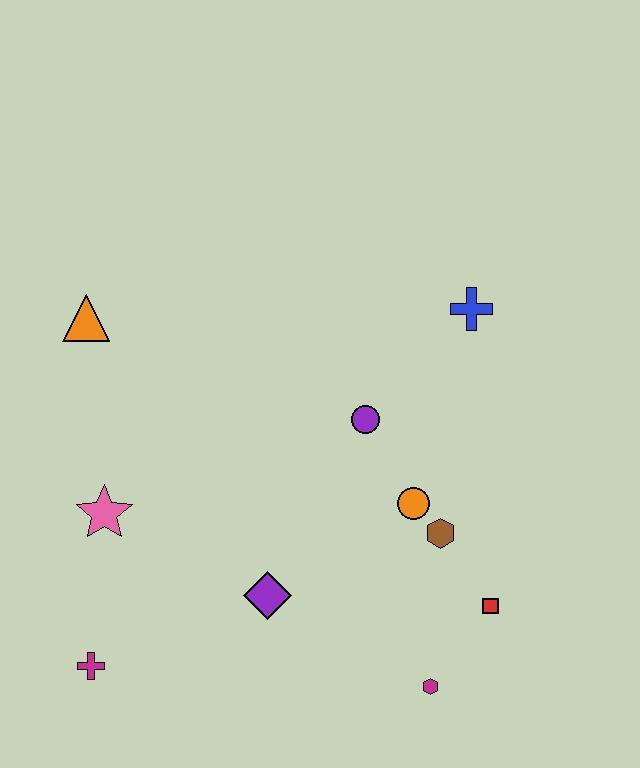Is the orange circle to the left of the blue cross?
Yes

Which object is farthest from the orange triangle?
The magenta hexagon is farthest from the orange triangle.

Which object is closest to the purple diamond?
The orange circle is closest to the purple diamond.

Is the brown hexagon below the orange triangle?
Yes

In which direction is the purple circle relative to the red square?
The purple circle is above the red square.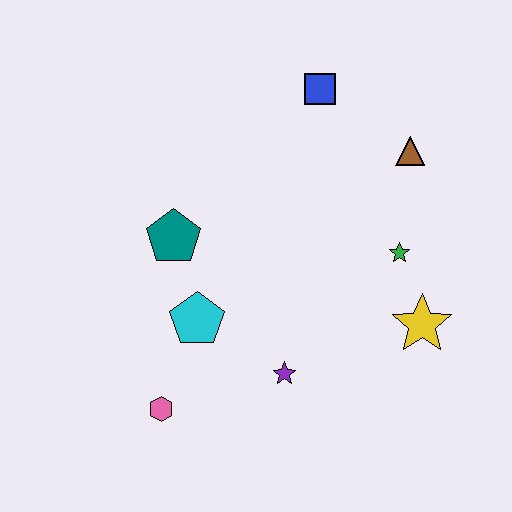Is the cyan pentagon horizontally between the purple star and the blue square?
No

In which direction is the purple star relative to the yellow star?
The purple star is to the left of the yellow star.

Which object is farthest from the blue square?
The pink hexagon is farthest from the blue square.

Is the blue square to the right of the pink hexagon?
Yes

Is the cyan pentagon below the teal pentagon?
Yes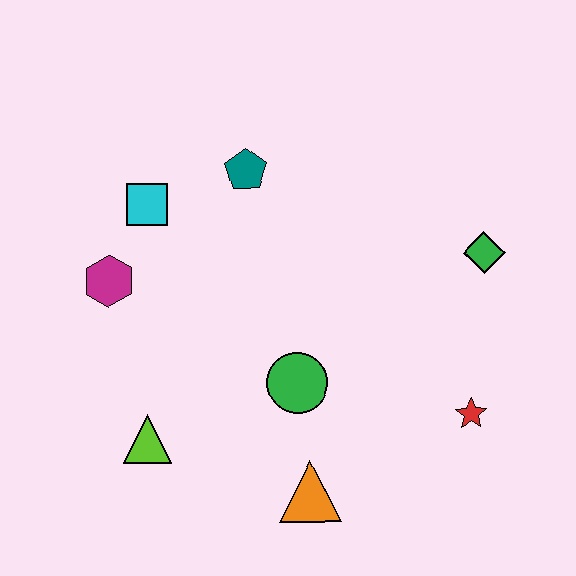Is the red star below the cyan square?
Yes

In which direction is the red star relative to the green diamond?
The red star is below the green diamond.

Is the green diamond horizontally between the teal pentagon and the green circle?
No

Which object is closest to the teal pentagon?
The cyan square is closest to the teal pentagon.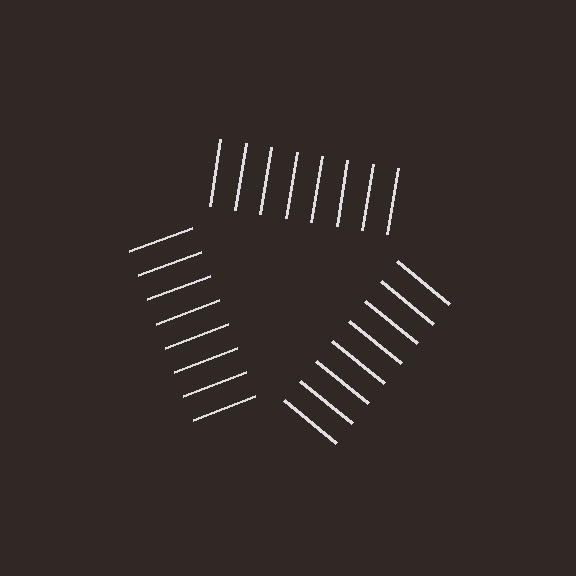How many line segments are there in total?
24 — 8 along each of the 3 edges.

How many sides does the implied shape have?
3 sides — the line-ends trace a triangle.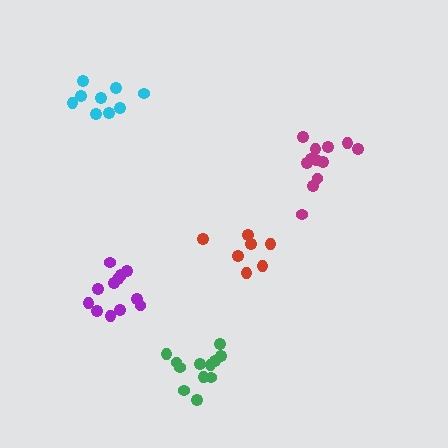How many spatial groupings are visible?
There are 5 spatial groupings.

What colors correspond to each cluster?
The clusters are colored: red, purple, magenta, cyan, green.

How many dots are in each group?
Group 1: 7 dots, Group 2: 12 dots, Group 3: 12 dots, Group 4: 9 dots, Group 5: 12 dots (52 total).